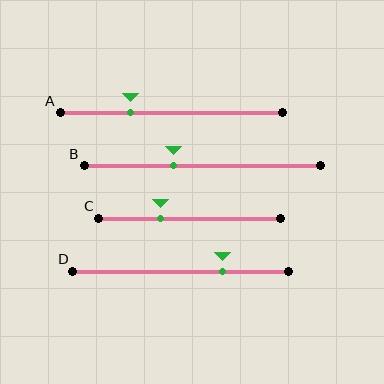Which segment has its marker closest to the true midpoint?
Segment B has its marker closest to the true midpoint.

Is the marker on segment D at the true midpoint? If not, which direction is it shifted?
No, the marker on segment D is shifted to the right by about 19% of the segment length.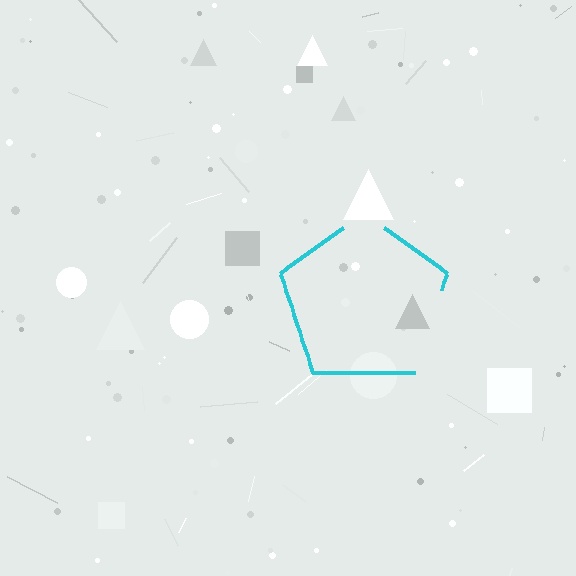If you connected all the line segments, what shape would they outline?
They would outline a pentagon.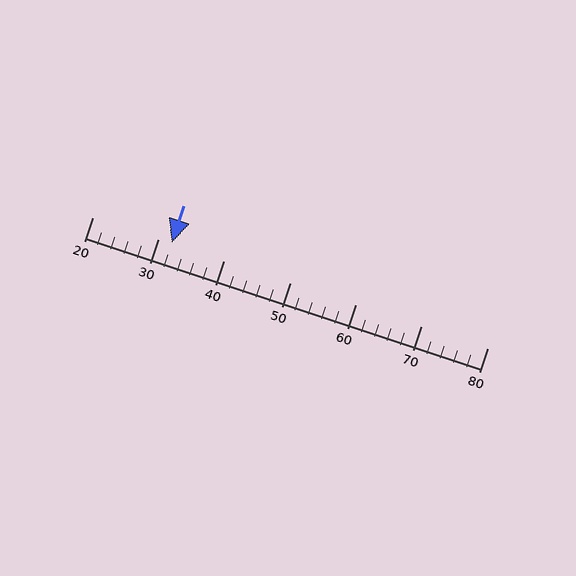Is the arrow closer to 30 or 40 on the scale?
The arrow is closer to 30.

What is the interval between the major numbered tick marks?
The major tick marks are spaced 10 units apart.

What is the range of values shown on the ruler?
The ruler shows values from 20 to 80.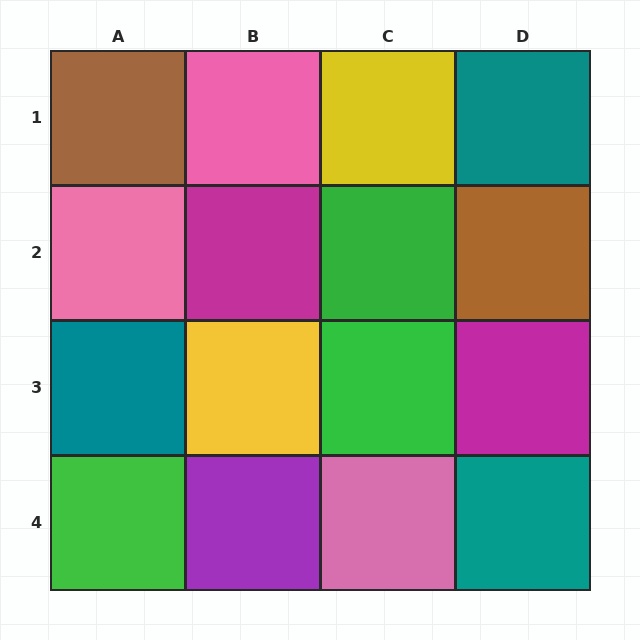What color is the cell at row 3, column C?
Green.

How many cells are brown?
2 cells are brown.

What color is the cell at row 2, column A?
Pink.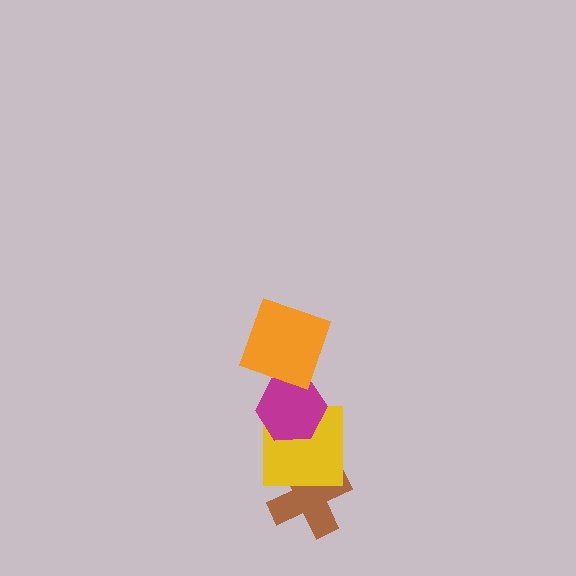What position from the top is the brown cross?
The brown cross is 4th from the top.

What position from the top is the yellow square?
The yellow square is 3rd from the top.